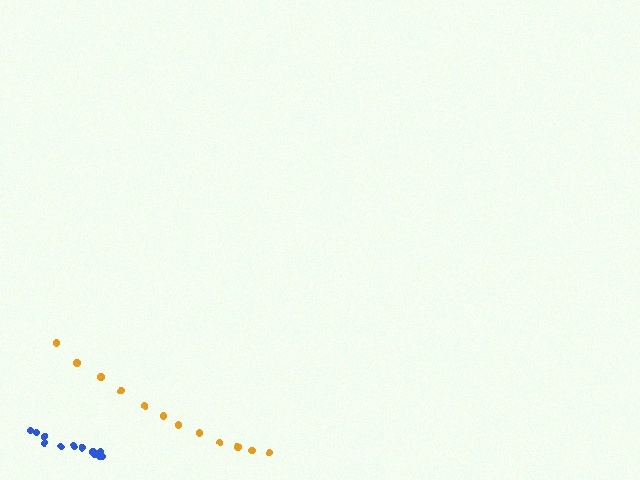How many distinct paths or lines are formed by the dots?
There are 2 distinct paths.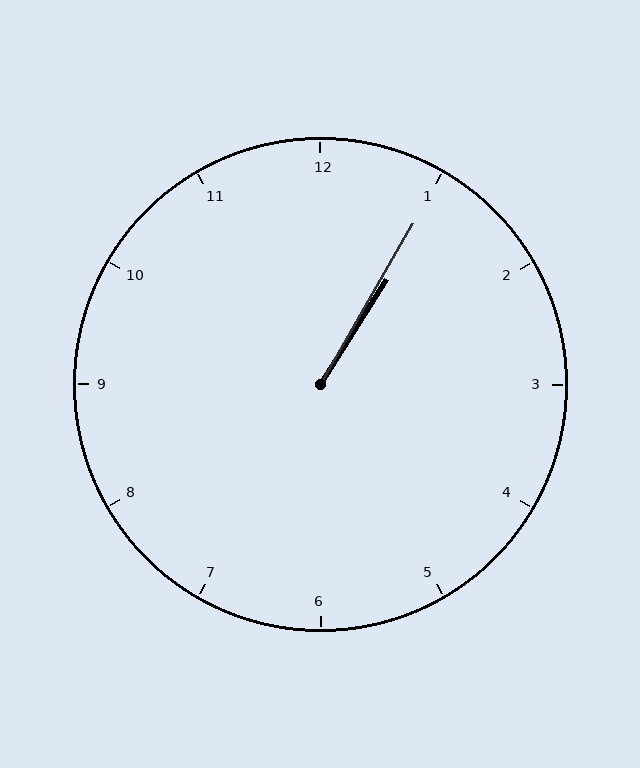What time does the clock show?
1:05.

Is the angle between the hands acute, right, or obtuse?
It is acute.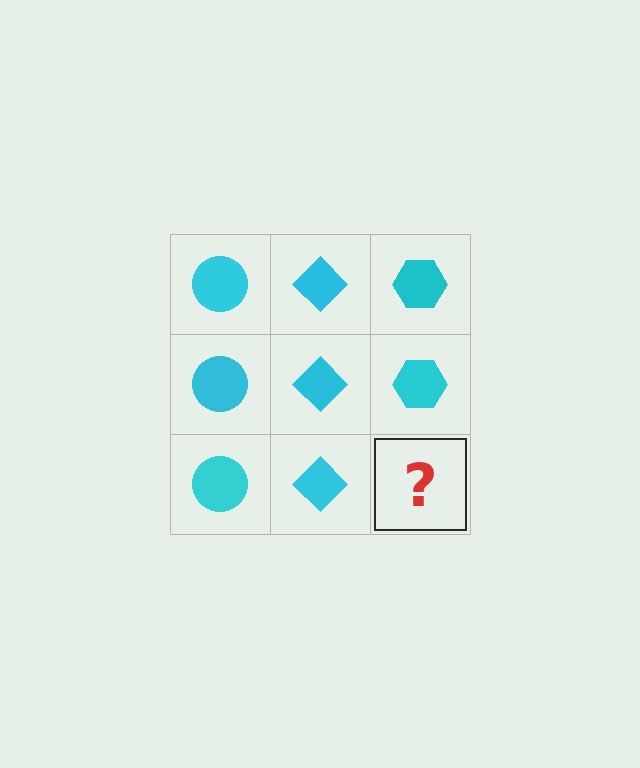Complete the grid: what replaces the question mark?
The question mark should be replaced with a cyan hexagon.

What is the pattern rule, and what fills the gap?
The rule is that each column has a consistent shape. The gap should be filled with a cyan hexagon.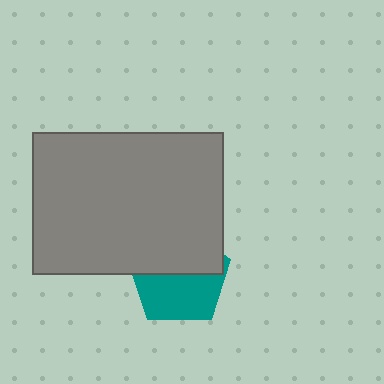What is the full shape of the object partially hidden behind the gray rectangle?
The partially hidden object is a teal pentagon.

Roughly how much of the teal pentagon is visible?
About half of it is visible (roughly 51%).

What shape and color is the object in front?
The object in front is a gray rectangle.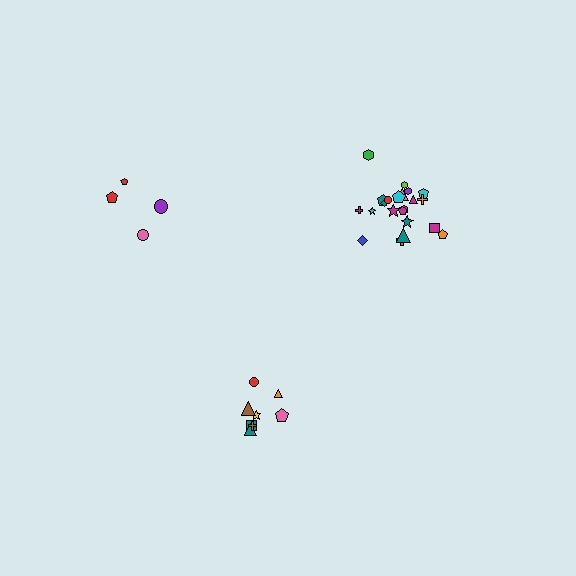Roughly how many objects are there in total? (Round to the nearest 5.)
Roughly 35 objects in total.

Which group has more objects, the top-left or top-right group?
The top-right group.